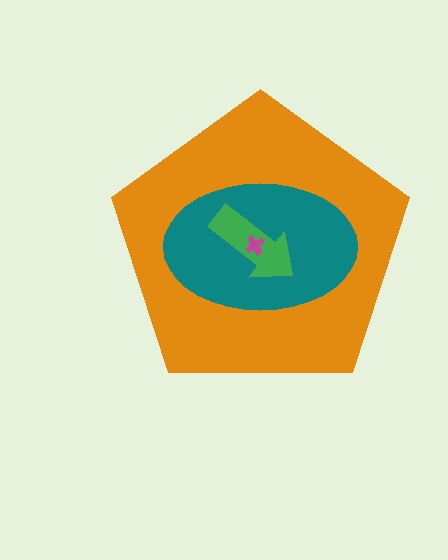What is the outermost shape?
The orange pentagon.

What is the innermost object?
The magenta cross.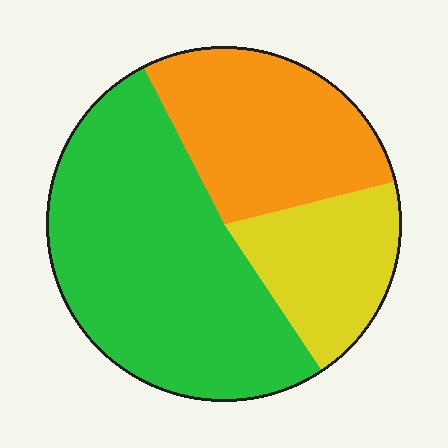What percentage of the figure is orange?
Orange takes up between a sixth and a third of the figure.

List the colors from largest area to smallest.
From largest to smallest: green, orange, yellow.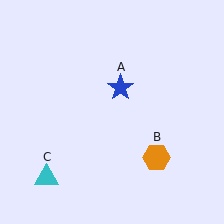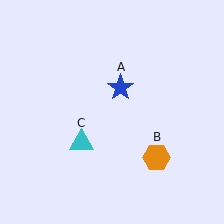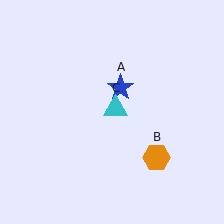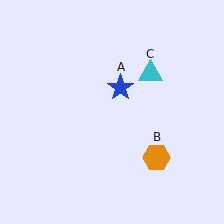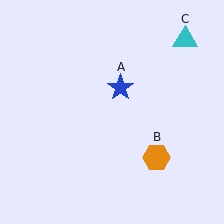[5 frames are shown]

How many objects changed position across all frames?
1 object changed position: cyan triangle (object C).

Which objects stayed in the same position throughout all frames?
Blue star (object A) and orange hexagon (object B) remained stationary.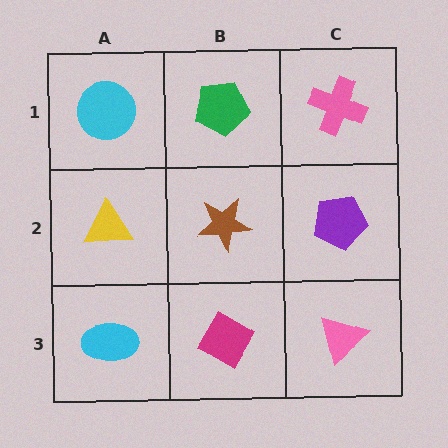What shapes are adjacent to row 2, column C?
A pink cross (row 1, column C), a pink triangle (row 3, column C), a brown star (row 2, column B).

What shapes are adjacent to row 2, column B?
A green pentagon (row 1, column B), a magenta diamond (row 3, column B), a yellow triangle (row 2, column A), a purple pentagon (row 2, column C).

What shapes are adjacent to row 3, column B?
A brown star (row 2, column B), a cyan ellipse (row 3, column A), a pink triangle (row 3, column C).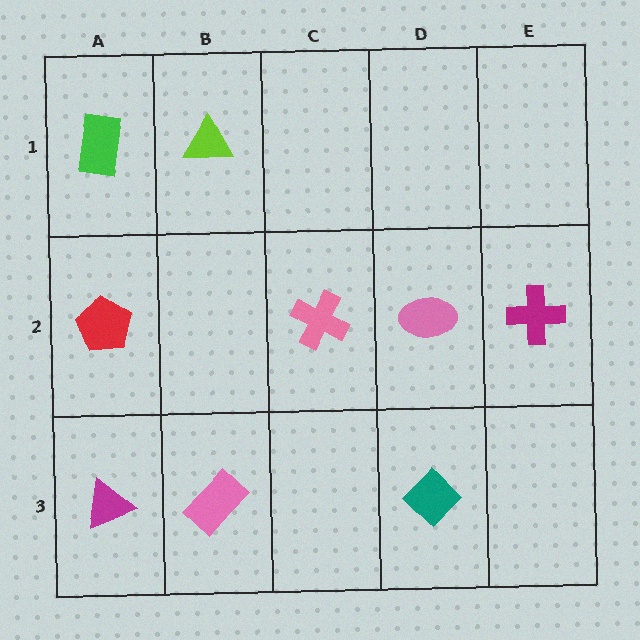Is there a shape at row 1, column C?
No, that cell is empty.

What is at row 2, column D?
A pink ellipse.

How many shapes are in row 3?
3 shapes.